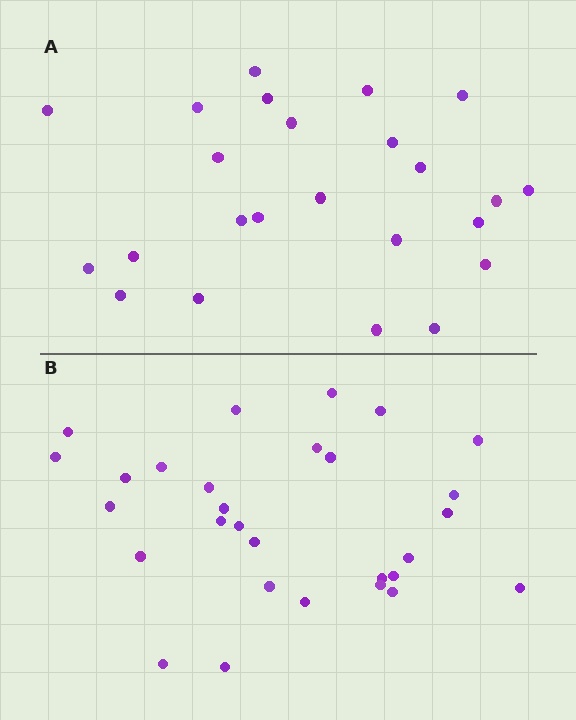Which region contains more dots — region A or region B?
Region B (the bottom region) has more dots.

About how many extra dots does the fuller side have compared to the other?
Region B has about 5 more dots than region A.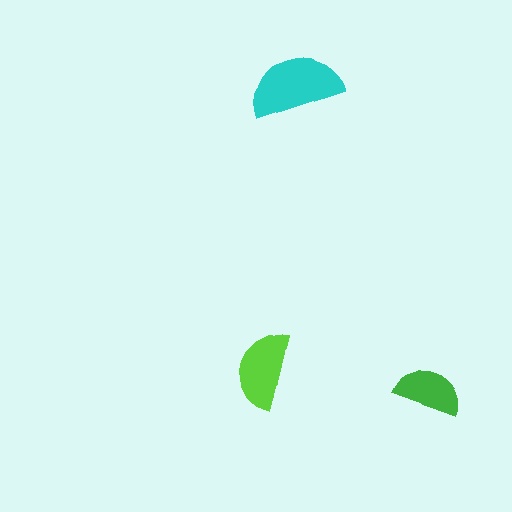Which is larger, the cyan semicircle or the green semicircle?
The cyan one.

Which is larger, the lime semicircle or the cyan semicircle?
The cyan one.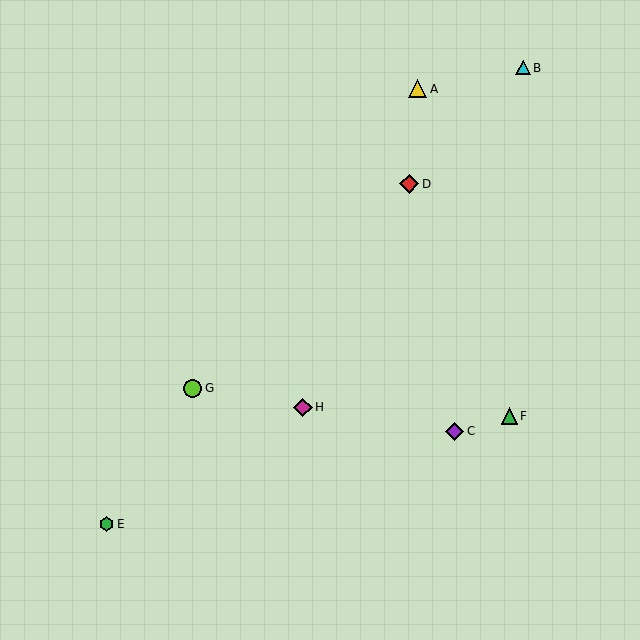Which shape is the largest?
The red diamond (labeled D) is the largest.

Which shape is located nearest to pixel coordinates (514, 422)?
The green triangle (labeled F) at (509, 416) is nearest to that location.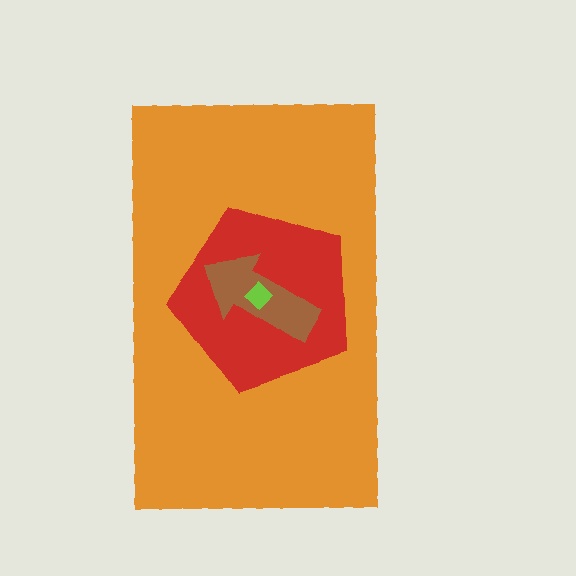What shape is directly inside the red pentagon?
The brown arrow.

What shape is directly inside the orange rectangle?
The red pentagon.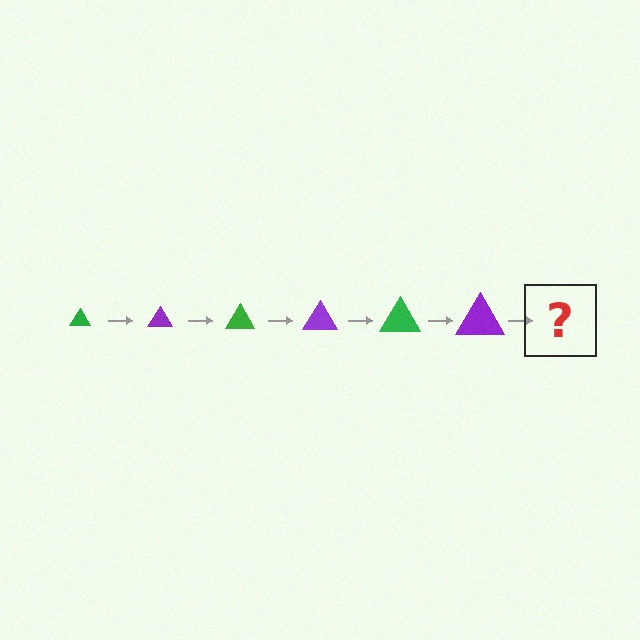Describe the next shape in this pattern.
It should be a green triangle, larger than the previous one.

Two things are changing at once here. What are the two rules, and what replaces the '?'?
The two rules are that the triangle grows larger each step and the color cycles through green and purple. The '?' should be a green triangle, larger than the previous one.